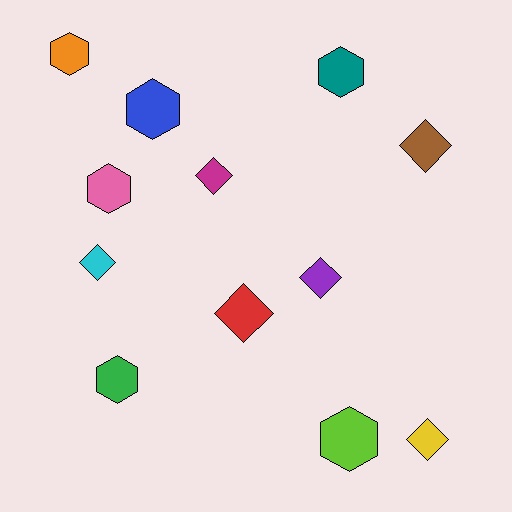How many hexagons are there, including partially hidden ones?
There are 6 hexagons.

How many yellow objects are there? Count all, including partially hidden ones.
There is 1 yellow object.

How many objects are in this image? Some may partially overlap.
There are 12 objects.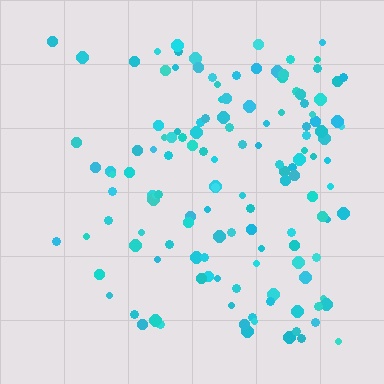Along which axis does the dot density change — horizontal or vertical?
Horizontal.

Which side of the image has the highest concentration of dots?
The right.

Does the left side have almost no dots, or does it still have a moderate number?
Still a moderate number, just noticeably fewer than the right.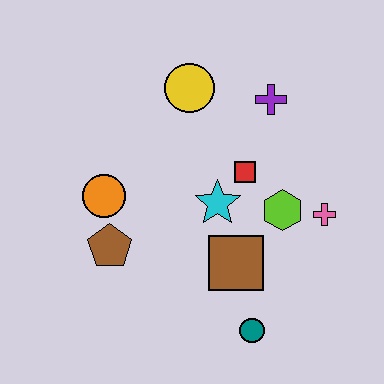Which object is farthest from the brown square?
The yellow circle is farthest from the brown square.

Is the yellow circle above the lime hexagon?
Yes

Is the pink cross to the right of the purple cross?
Yes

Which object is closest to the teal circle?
The brown square is closest to the teal circle.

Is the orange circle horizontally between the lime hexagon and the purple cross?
No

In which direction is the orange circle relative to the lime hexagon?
The orange circle is to the left of the lime hexagon.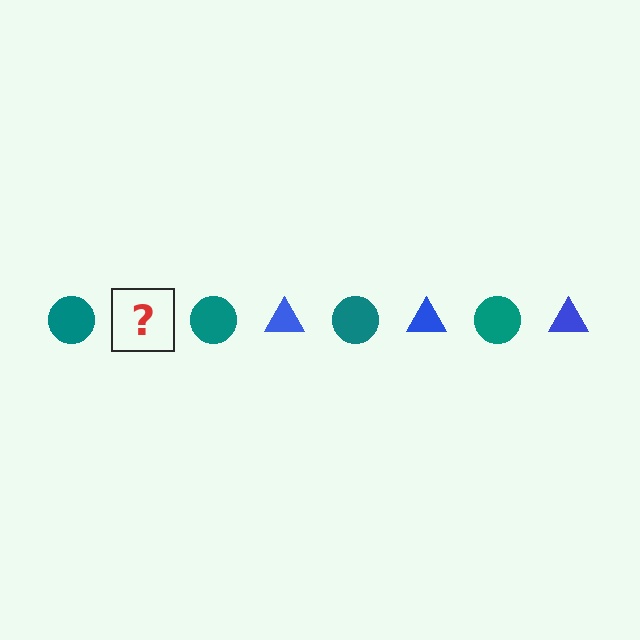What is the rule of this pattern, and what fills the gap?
The rule is that the pattern alternates between teal circle and blue triangle. The gap should be filled with a blue triangle.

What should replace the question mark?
The question mark should be replaced with a blue triangle.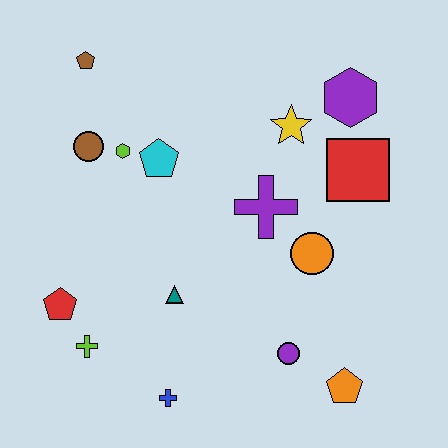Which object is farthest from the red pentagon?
The purple hexagon is farthest from the red pentagon.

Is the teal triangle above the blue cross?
Yes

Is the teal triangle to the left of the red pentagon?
No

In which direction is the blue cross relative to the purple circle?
The blue cross is to the left of the purple circle.